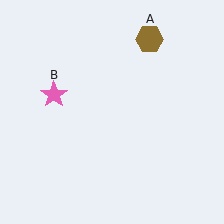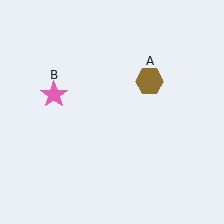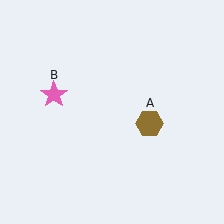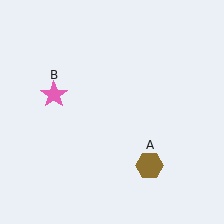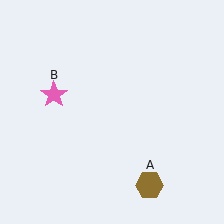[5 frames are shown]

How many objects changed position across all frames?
1 object changed position: brown hexagon (object A).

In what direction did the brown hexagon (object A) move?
The brown hexagon (object A) moved down.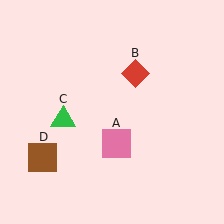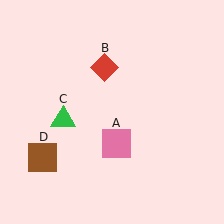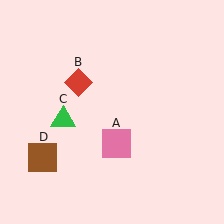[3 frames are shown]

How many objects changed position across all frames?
1 object changed position: red diamond (object B).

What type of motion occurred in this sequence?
The red diamond (object B) rotated counterclockwise around the center of the scene.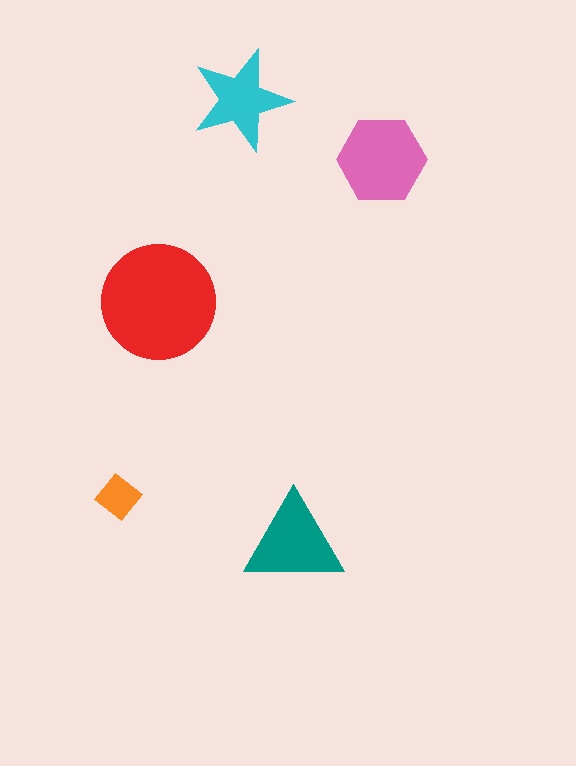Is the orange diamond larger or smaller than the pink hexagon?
Smaller.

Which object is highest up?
The cyan star is topmost.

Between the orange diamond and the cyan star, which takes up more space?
The cyan star.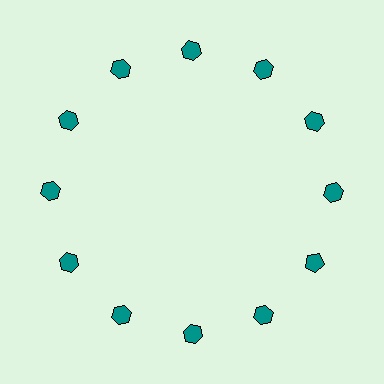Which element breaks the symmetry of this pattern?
The teal pentagon at roughly the 4 o'clock position breaks the symmetry. All other shapes are teal hexagons.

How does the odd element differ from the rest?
It has a different shape: pentagon instead of hexagon.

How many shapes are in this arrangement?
There are 12 shapes arranged in a ring pattern.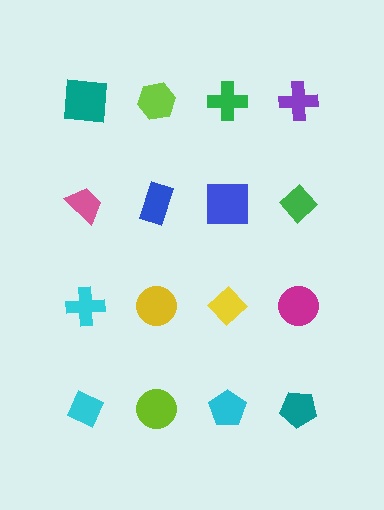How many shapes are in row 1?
4 shapes.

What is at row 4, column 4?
A teal pentagon.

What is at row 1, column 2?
A lime hexagon.